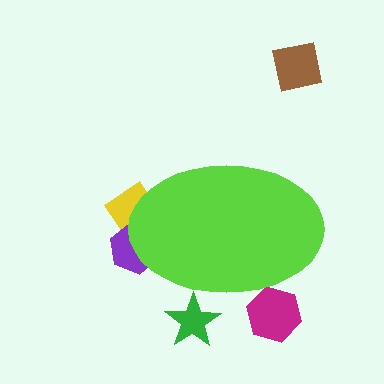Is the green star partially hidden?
Yes, the green star is partially hidden behind the lime ellipse.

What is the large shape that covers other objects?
A lime ellipse.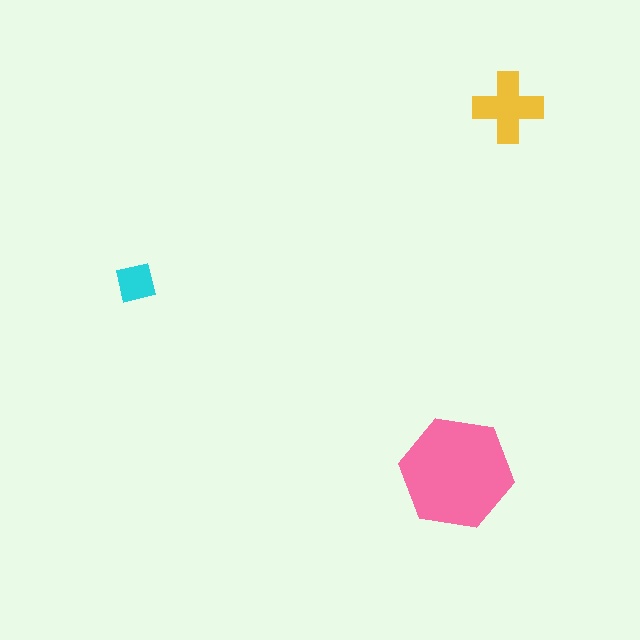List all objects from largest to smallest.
The pink hexagon, the yellow cross, the cyan square.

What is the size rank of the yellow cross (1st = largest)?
2nd.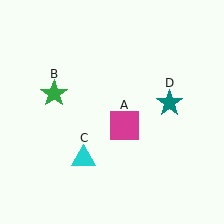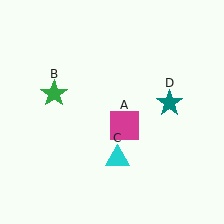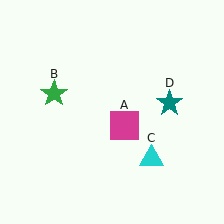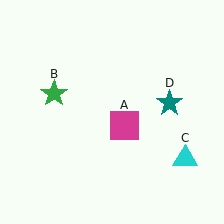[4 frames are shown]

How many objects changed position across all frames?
1 object changed position: cyan triangle (object C).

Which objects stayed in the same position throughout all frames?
Magenta square (object A) and green star (object B) and teal star (object D) remained stationary.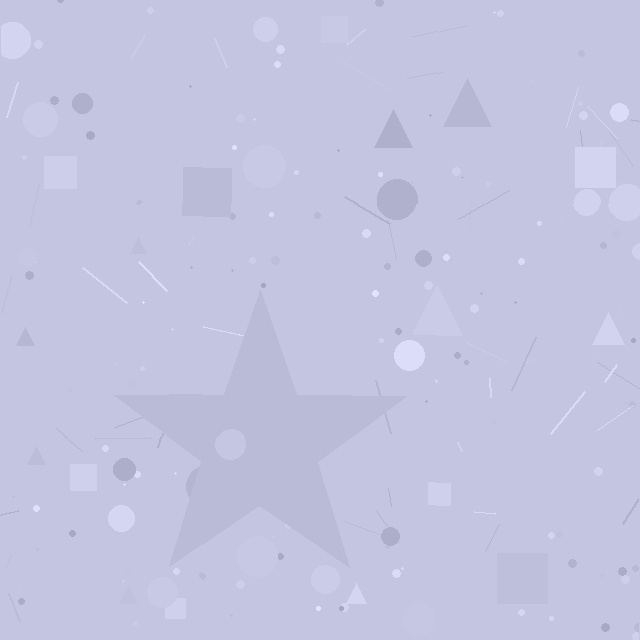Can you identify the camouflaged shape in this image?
The camouflaged shape is a star.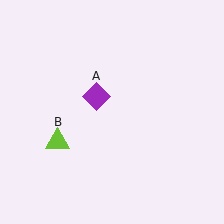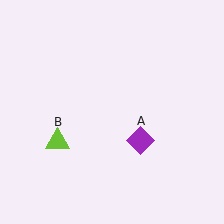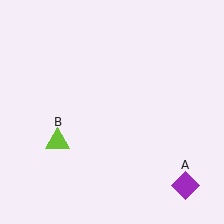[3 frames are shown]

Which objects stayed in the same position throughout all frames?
Lime triangle (object B) remained stationary.